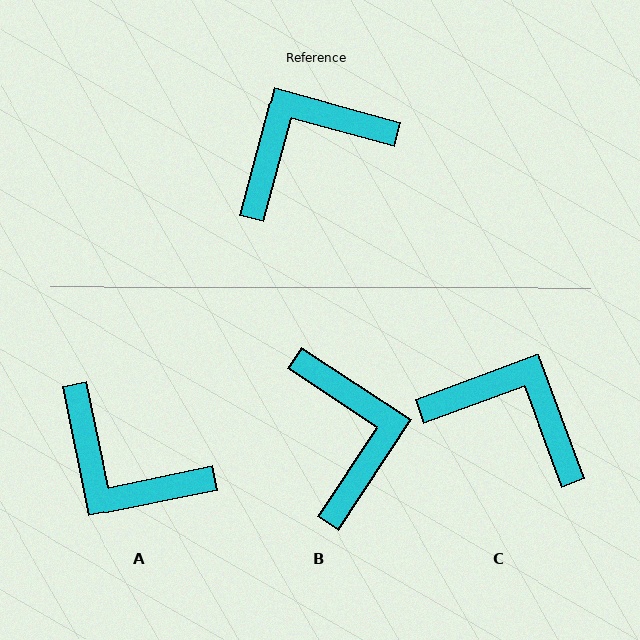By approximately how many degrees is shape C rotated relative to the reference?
Approximately 54 degrees clockwise.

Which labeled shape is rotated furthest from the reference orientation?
A, about 117 degrees away.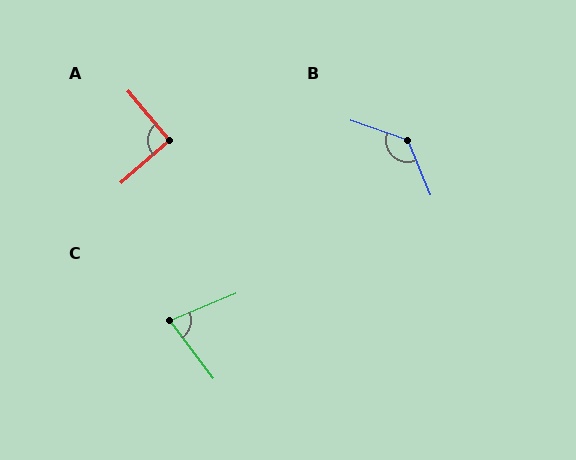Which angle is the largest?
B, at approximately 131 degrees.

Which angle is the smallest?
C, at approximately 76 degrees.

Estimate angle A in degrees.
Approximately 92 degrees.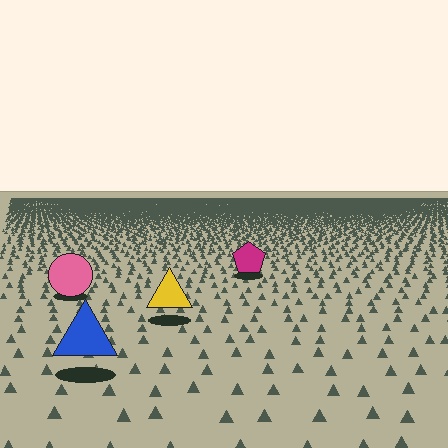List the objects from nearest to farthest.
From nearest to farthest: the blue triangle, the yellow triangle, the pink circle, the magenta pentagon.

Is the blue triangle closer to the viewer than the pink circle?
Yes. The blue triangle is closer — you can tell from the texture gradient: the ground texture is coarser near it.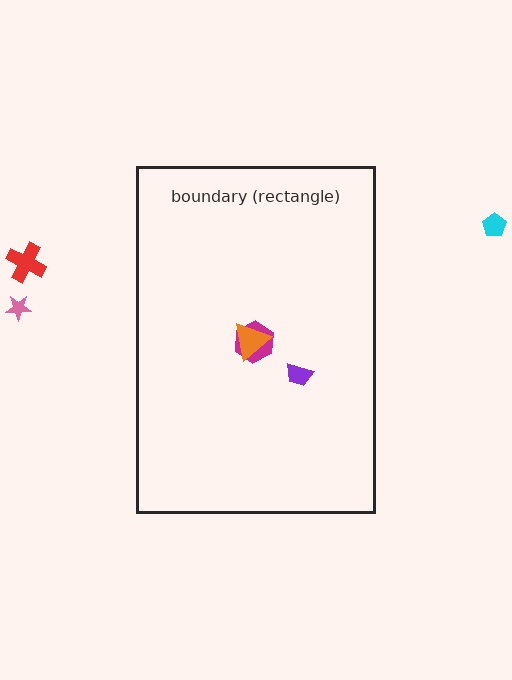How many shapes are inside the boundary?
3 inside, 3 outside.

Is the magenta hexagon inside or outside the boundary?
Inside.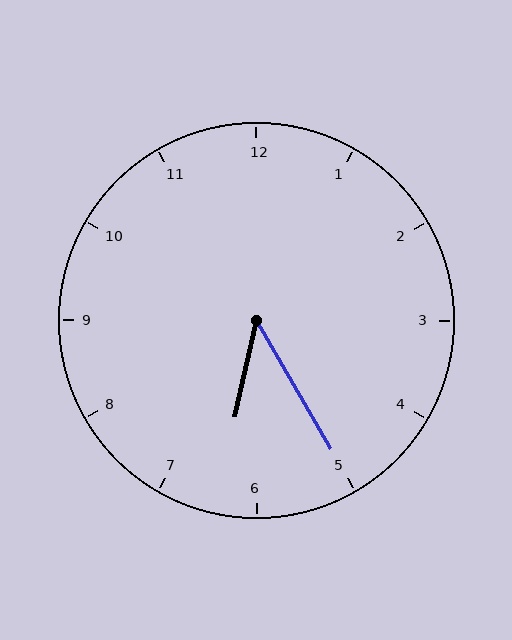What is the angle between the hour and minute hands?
Approximately 42 degrees.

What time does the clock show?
6:25.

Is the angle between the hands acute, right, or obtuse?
It is acute.